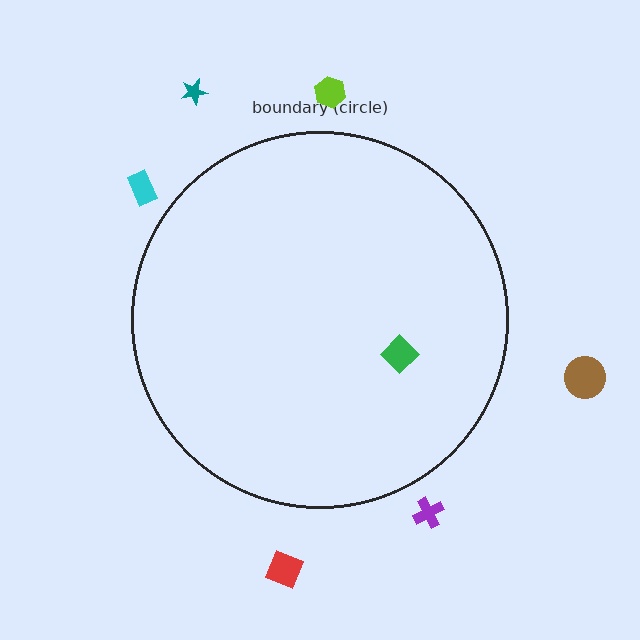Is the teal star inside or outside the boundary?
Outside.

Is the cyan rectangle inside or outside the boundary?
Outside.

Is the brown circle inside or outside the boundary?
Outside.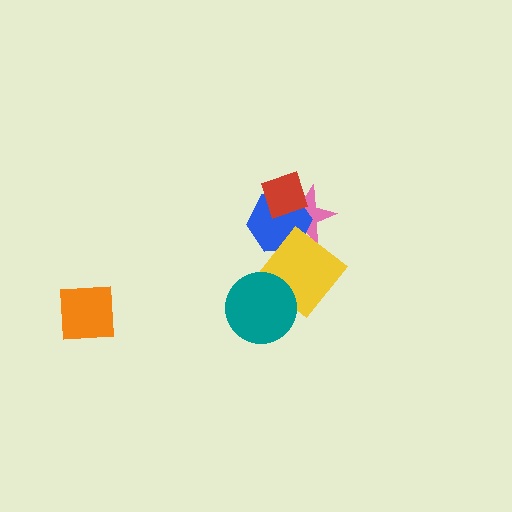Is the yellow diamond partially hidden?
Yes, it is partially covered by another shape.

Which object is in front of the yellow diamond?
The teal circle is in front of the yellow diamond.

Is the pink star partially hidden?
Yes, it is partially covered by another shape.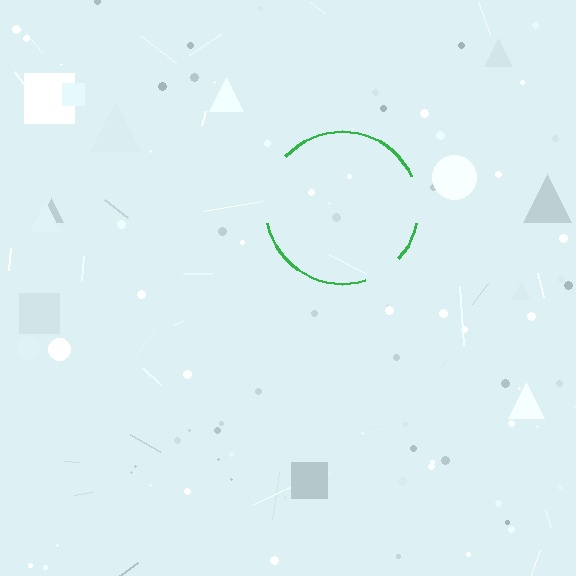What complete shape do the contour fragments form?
The contour fragments form a circle.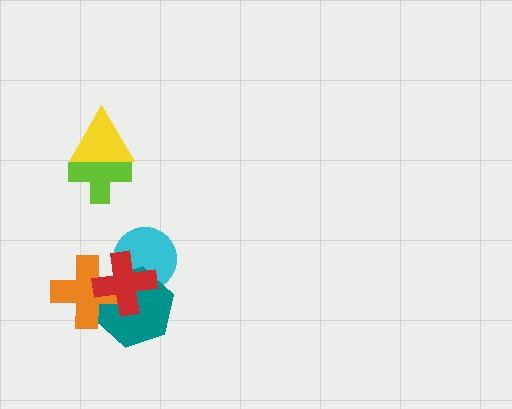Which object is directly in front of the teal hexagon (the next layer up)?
The orange cross is directly in front of the teal hexagon.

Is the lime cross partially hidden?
Yes, it is partially covered by another shape.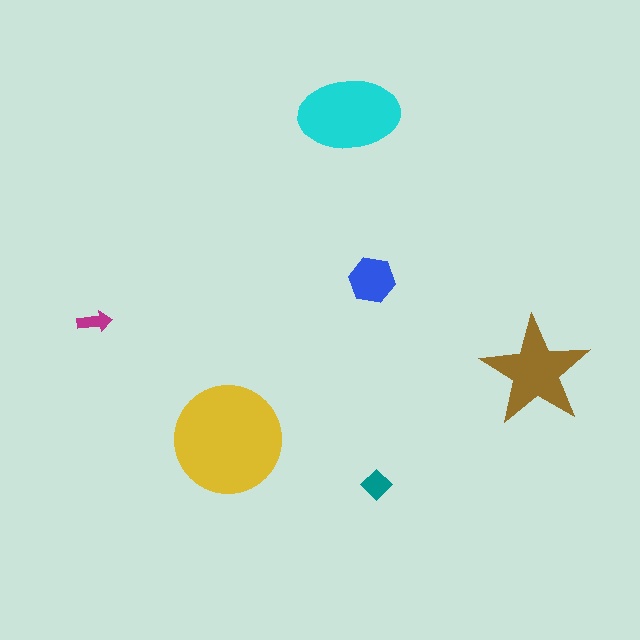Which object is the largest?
The yellow circle.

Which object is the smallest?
The magenta arrow.